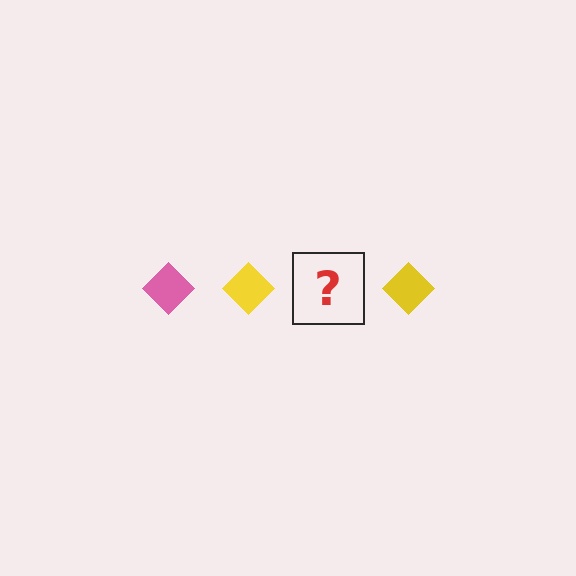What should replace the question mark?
The question mark should be replaced with a pink diamond.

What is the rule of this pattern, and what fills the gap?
The rule is that the pattern cycles through pink, yellow diamonds. The gap should be filled with a pink diamond.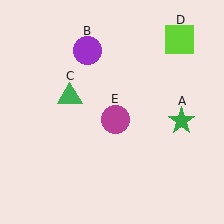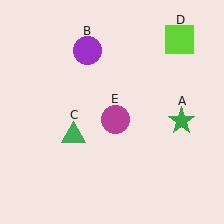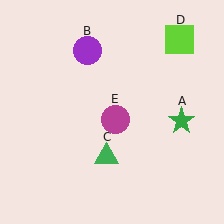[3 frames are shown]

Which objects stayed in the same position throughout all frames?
Green star (object A) and purple circle (object B) and lime square (object D) and magenta circle (object E) remained stationary.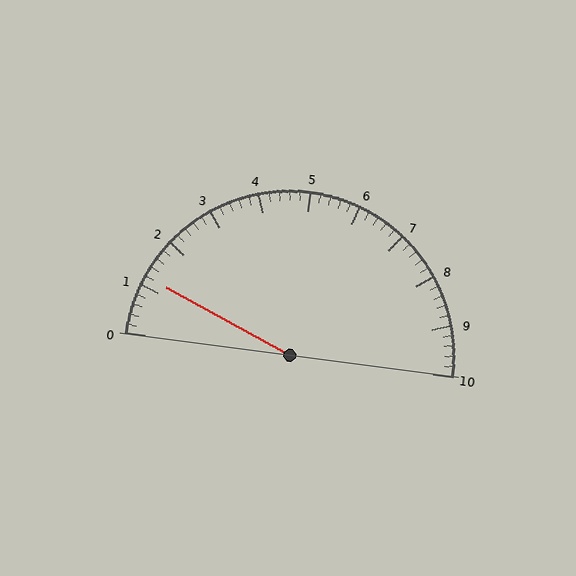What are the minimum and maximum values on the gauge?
The gauge ranges from 0 to 10.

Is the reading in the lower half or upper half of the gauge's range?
The reading is in the lower half of the range (0 to 10).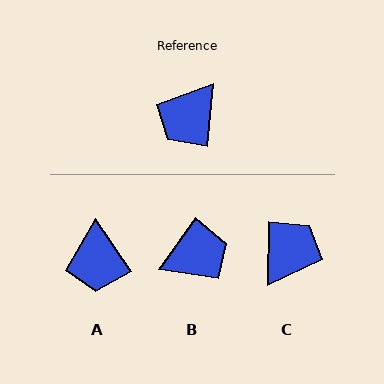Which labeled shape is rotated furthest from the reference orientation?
C, about 176 degrees away.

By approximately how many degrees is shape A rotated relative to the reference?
Approximately 39 degrees counter-clockwise.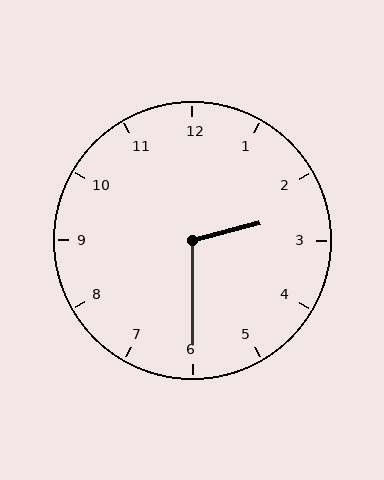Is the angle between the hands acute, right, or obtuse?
It is obtuse.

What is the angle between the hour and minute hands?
Approximately 105 degrees.